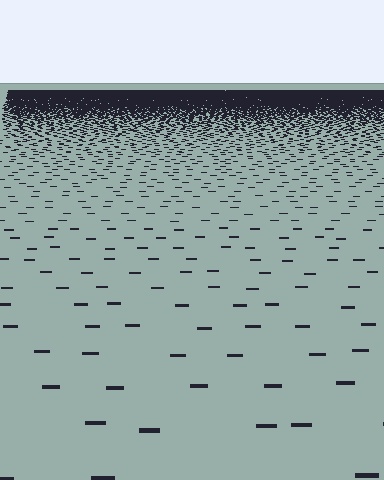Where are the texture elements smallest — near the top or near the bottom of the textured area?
Near the top.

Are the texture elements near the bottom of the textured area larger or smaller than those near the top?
Larger. Near the bottom, elements are closer to the viewer and appear at a bigger on-screen size.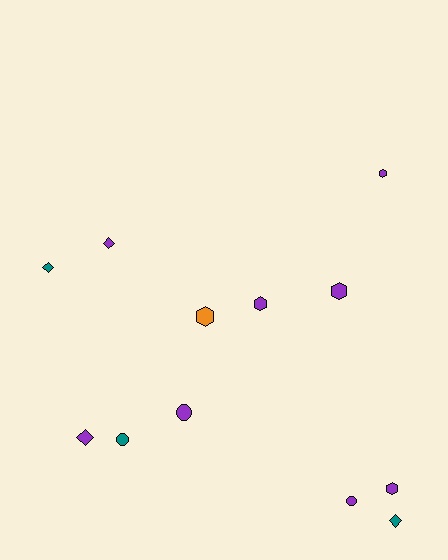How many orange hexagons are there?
There is 1 orange hexagon.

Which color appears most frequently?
Purple, with 8 objects.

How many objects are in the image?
There are 12 objects.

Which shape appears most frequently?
Hexagon, with 5 objects.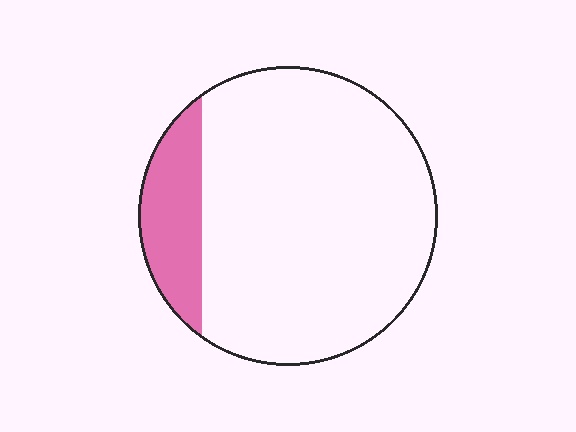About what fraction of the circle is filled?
About one sixth (1/6).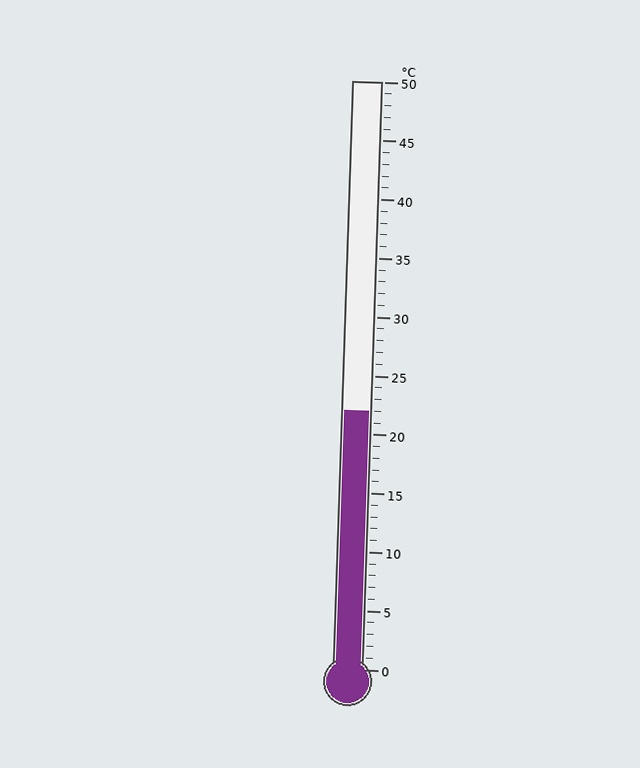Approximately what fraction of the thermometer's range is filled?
The thermometer is filled to approximately 45% of its range.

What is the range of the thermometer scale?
The thermometer scale ranges from 0°C to 50°C.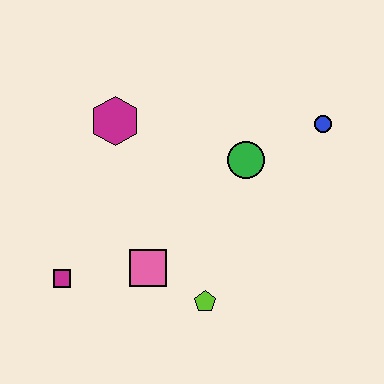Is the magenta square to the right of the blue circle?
No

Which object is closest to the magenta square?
The pink square is closest to the magenta square.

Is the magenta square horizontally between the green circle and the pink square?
No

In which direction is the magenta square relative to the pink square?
The magenta square is to the left of the pink square.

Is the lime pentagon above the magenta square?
No